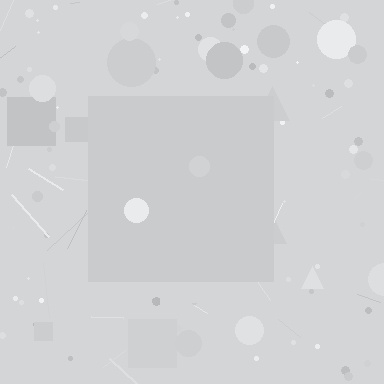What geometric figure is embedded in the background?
A square is embedded in the background.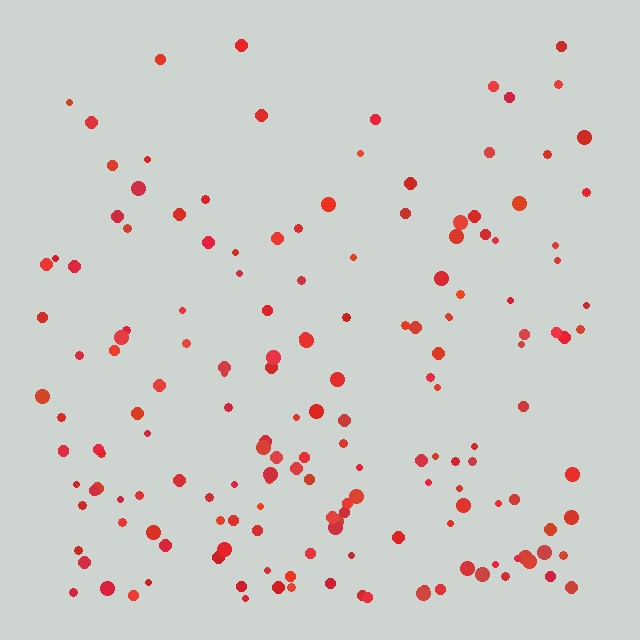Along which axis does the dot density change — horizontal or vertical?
Vertical.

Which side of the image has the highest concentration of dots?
The bottom.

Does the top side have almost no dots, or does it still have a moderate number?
Still a moderate number, just noticeably fewer than the bottom.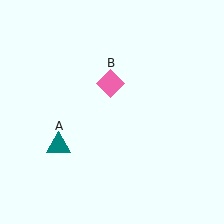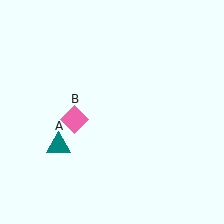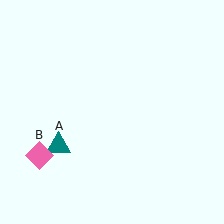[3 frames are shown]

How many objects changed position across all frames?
1 object changed position: pink diamond (object B).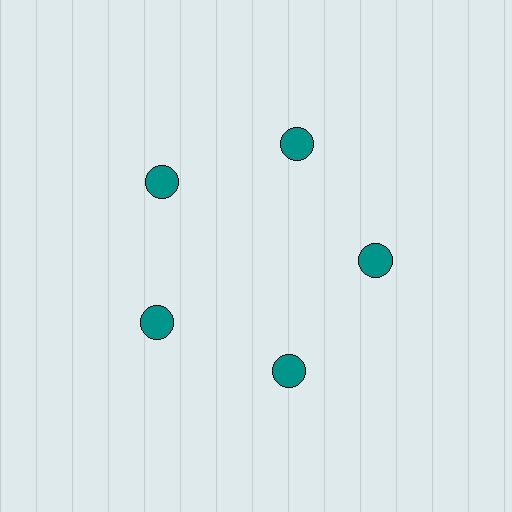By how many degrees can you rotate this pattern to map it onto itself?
The pattern maps onto itself every 72 degrees of rotation.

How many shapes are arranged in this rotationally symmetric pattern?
There are 5 shapes, arranged in 5 groups of 1.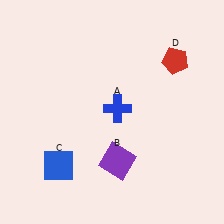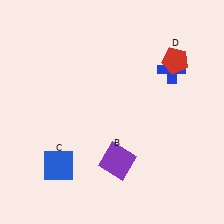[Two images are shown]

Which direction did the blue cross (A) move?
The blue cross (A) moved right.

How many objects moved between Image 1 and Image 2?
1 object moved between the two images.